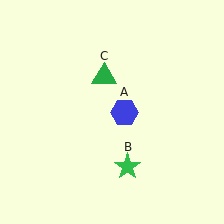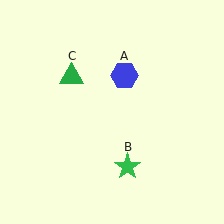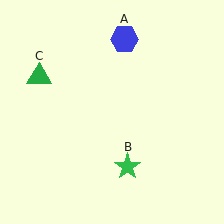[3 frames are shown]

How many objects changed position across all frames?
2 objects changed position: blue hexagon (object A), green triangle (object C).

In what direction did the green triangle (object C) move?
The green triangle (object C) moved left.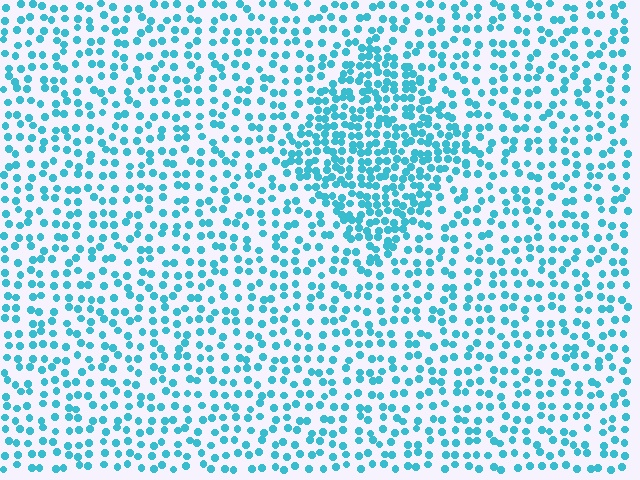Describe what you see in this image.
The image contains small cyan elements arranged at two different densities. A diamond-shaped region is visible where the elements are more densely packed than the surrounding area.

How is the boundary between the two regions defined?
The boundary is defined by a change in element density (approximately 2.0x ratio). All elements are the same color, size, and shape.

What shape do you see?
I see a diamond.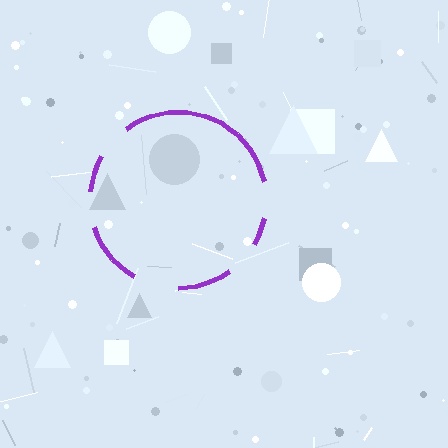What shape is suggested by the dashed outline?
The dashed outline suggests a circle.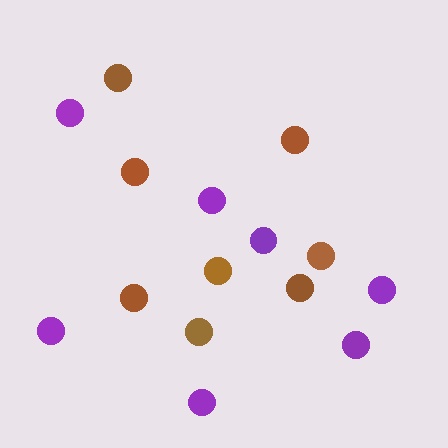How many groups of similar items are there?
There are 2 groups: one group of purple circles (7) and one group of brown circles (8).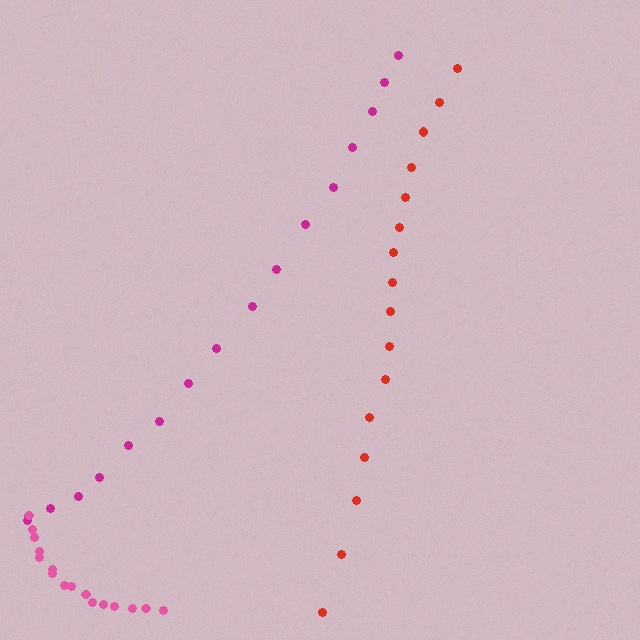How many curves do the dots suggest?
There are 3 distinct paths.